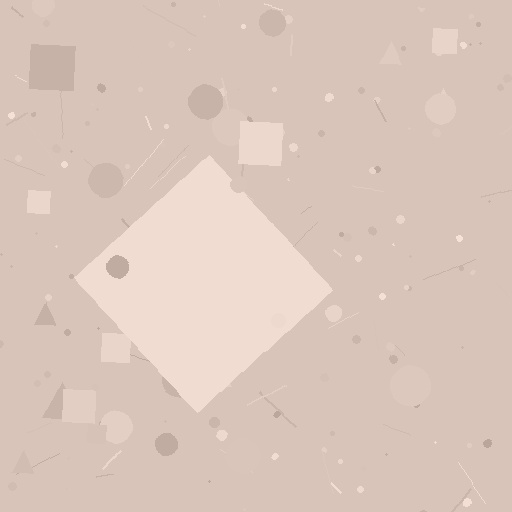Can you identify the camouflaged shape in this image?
The camouflaged shape is a diamond.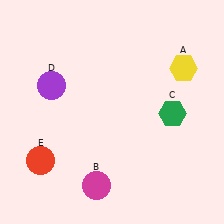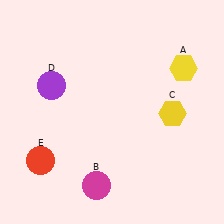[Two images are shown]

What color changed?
The hexagon (C) changed from green in Image 1 to yellow in Image 2.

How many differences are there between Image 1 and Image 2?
There is 1 difference between the two images.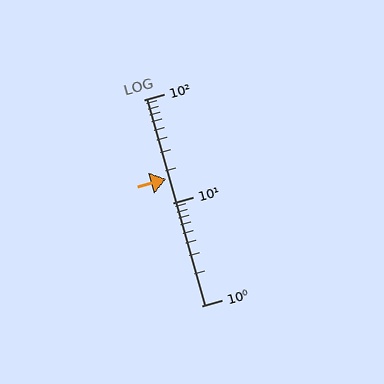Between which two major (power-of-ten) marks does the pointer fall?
The pointer is between 10 and 100.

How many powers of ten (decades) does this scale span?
The scale spans 2 decades, from 1 to 100.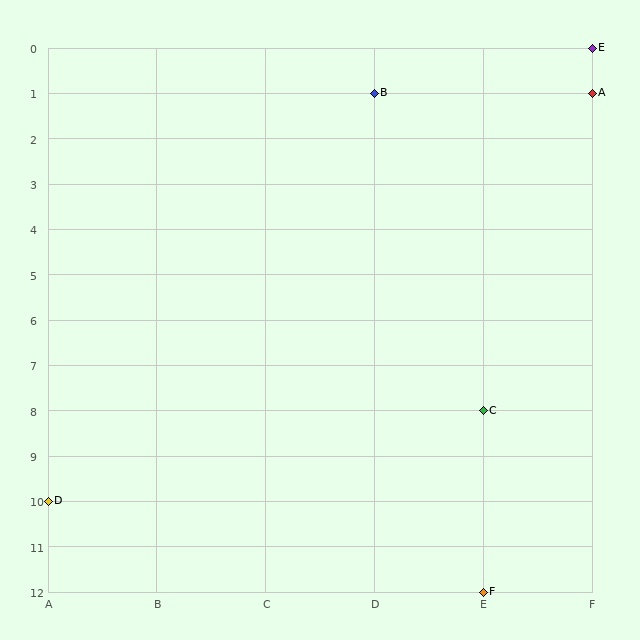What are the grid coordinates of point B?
Point B is at grid coordinates (D, 1).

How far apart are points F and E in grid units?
Points F and E are 1 column and 12 rows apart (about 12.0 grid units diagonally).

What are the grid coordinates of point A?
Point A is at grid coordinates (F, 1).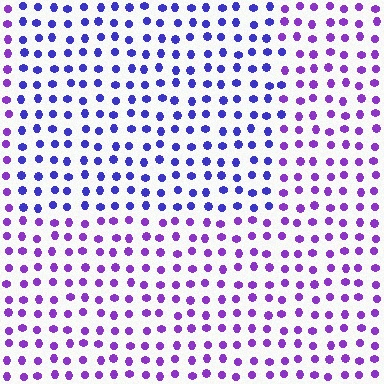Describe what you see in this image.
The image is filled with small purple elements in a uniform arrangement. A rectangle-shaped region is visible where the elements are tinted to a slightly different hue, forming a subtle color boundary.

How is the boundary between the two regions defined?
The boundary is defined purely by a slight shift in hue (about 34 degrees). Spacing, size, and orientation are identical on both sides.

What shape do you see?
I see a rectangle.